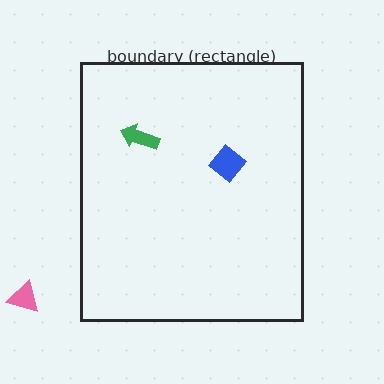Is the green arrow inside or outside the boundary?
Inside.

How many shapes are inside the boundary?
2 inside, 1 outside.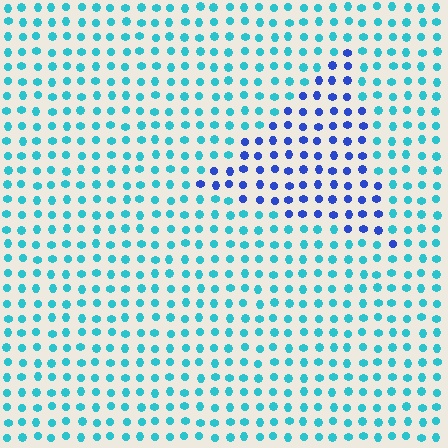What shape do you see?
I see a triangle.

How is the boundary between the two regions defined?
The boundary is defined purely by a slight shift in hue (about 46 degrees). Spacing, size, and orientation are identical on both sides.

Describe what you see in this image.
The image is filled with small cyan elements in a uniform arrangement. A triangle-shaped region is visible where the elements are tinted to a slightly different hue, forming a subtle color boundary.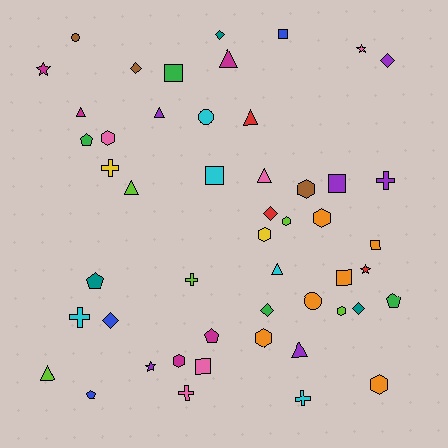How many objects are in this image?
There are 50 objects.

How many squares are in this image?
There are 7 squares.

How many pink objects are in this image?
There are 5 pink objects.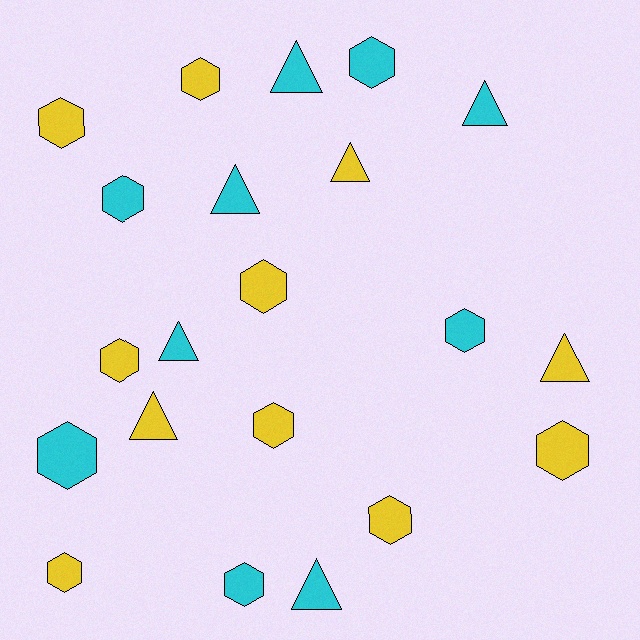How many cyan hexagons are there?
There are 5 cyan hexagons.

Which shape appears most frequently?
Hexagon, with 13 objects.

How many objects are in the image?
There are 21 objects.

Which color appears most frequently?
Yellow, with 11 objects.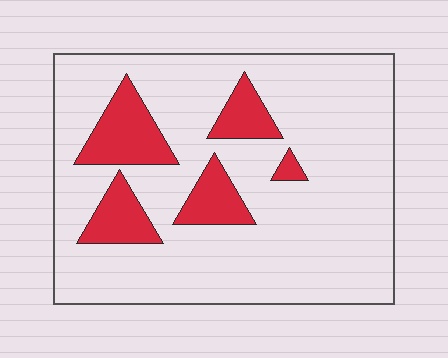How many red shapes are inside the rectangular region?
5.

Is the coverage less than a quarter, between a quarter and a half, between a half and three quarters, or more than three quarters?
Less than a quarter.